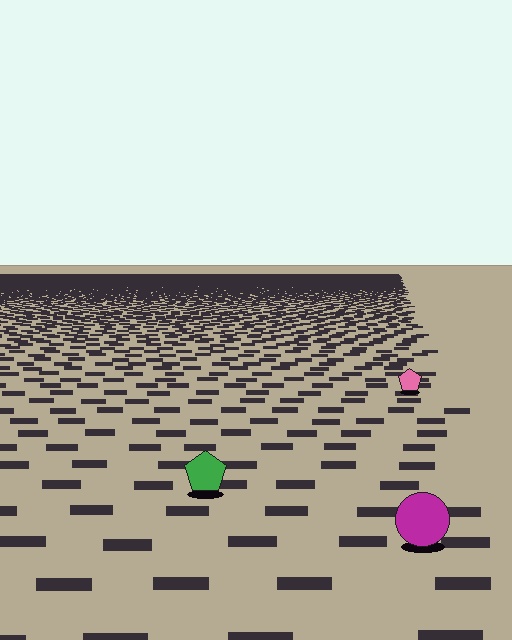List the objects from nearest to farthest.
From nearest to farthest: the magenta circle, the green pentagon, the pink pentagon.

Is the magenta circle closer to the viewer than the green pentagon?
Yes. The magenta circle is closer — you can tell from the texture gradient: the ground texture is coarser near it.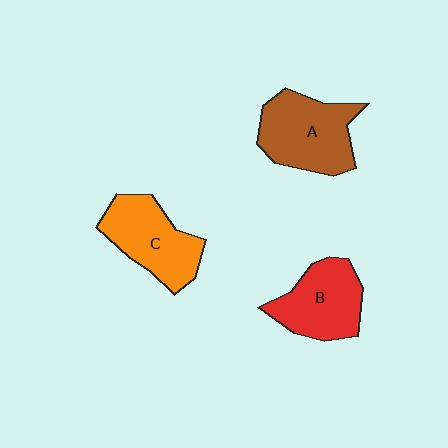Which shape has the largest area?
Shape A (brown).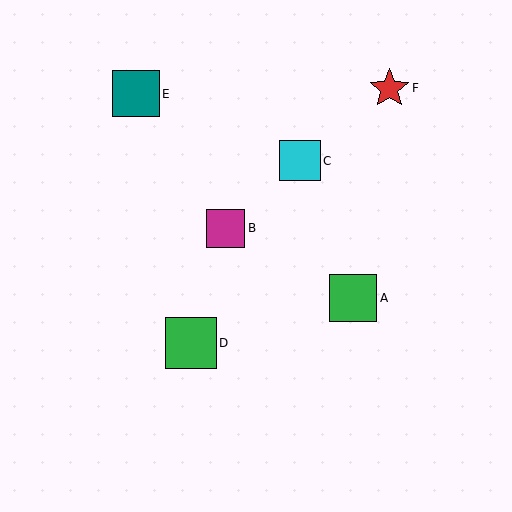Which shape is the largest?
The green square (labeled D) is the largest.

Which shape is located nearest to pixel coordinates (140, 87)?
The teal square (labeled E) at (136, 94) is nearest to that location.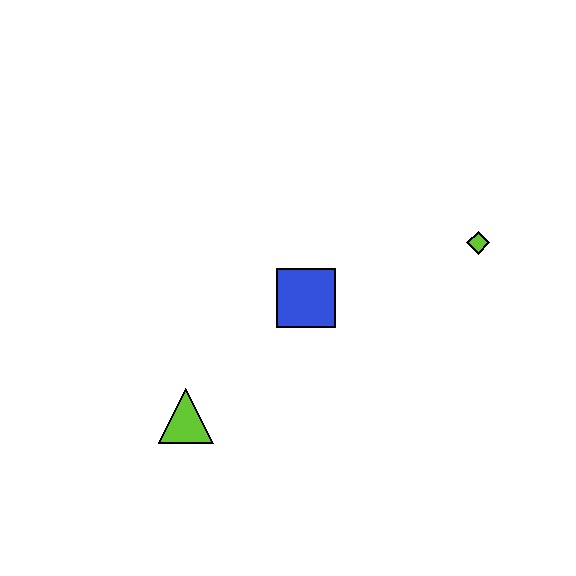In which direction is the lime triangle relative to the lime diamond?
The lime triangle is to the left of the lime diamond.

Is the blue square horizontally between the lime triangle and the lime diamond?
Yes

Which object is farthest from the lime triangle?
The lime diamond is farthest from the lime triangle.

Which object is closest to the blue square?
The lime triangle is closest to the blue square.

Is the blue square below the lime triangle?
No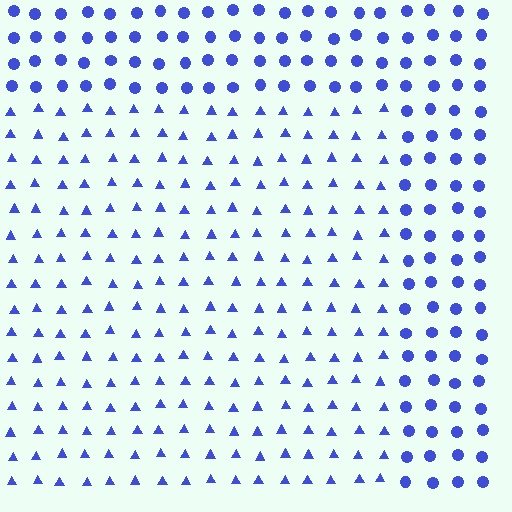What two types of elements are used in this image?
The image uses triangles inside the rectangle region and circles outside it.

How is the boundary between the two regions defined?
The boundary is defined by a change in element shape: triangles inside vs. circles outside. All elements share the same color and spacing.